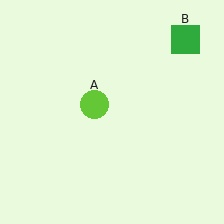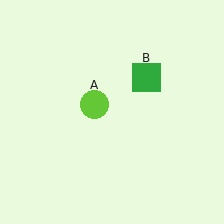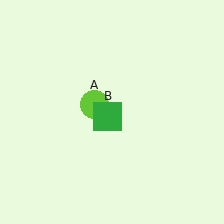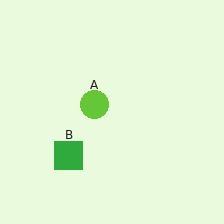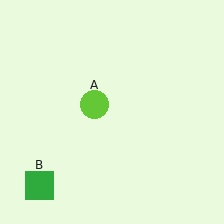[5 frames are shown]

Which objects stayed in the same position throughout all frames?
Lime circle (object A) remained stationary.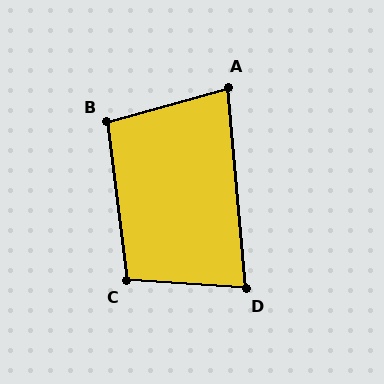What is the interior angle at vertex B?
Approximately 99 degrees (obtuse).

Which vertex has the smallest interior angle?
A, at approximately 79 degrees.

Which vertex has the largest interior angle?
C, at approximately 101 degrees.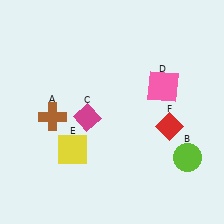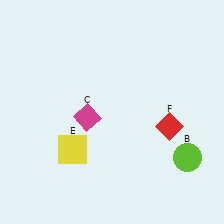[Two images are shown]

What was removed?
The pink square (D), the brown cross (A) were removed in Image 2.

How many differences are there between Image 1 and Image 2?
There are 2 differences between the two images.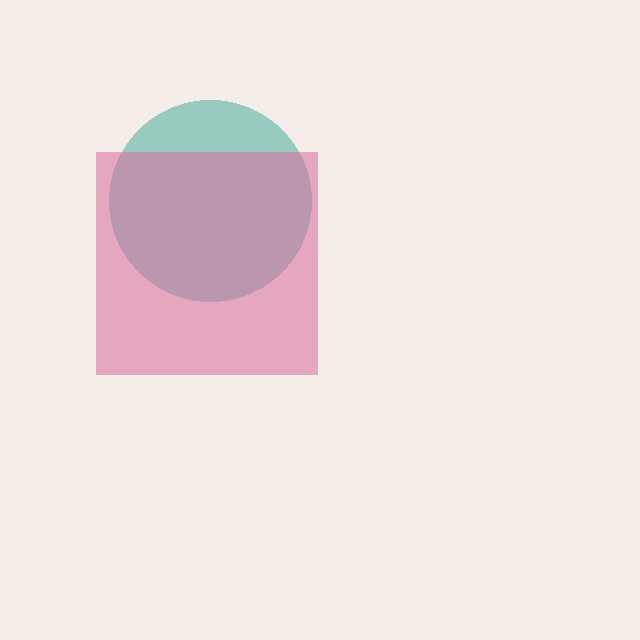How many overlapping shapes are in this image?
There are 2 overlapping shapes in the image.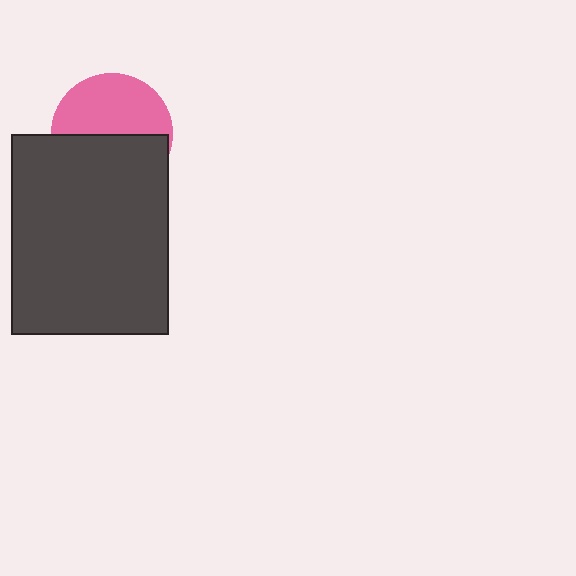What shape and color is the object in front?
The object in front is a dark gray rectangle.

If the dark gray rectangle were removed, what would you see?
You would see the complete pink circle.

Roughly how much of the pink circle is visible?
About half of it is visible (roughly 50%).